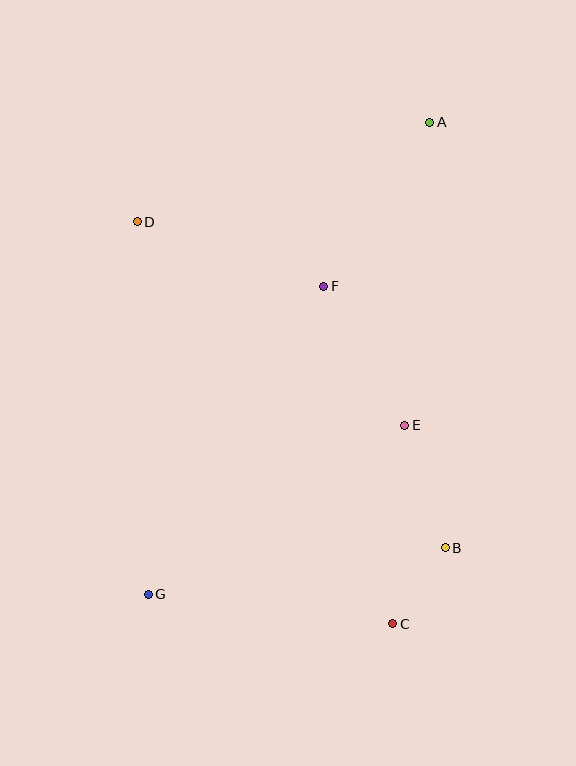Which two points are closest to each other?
Points B and C are closest to each other.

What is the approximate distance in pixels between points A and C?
The distance between A and C is approximately 503 pixels.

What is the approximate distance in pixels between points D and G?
The distance between D and G is approximately 373 pixels.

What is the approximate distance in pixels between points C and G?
The distance between C and G is approximately 246 pixels.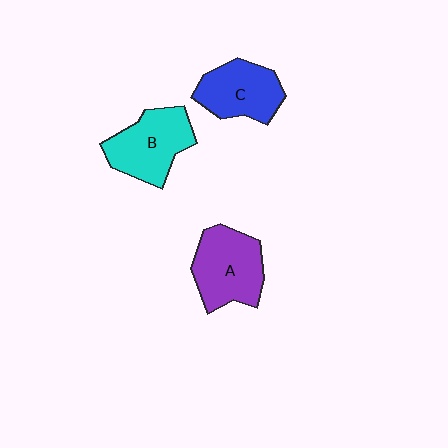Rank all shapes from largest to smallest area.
From largest to smallest: A (purple), B (cyan), C (blue).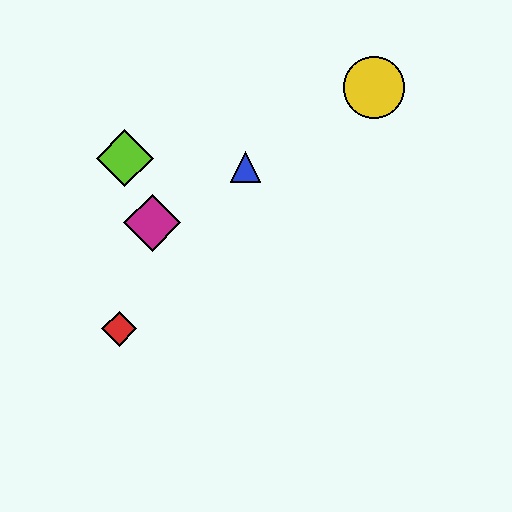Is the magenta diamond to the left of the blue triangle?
Yes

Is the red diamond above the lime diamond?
No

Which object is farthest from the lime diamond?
The yellow circle is farthest from the lime diamond.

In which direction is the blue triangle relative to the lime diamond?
The blue triangle is to the right of the lime diamond.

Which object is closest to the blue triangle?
The magenta diamond is closest to the blue triangle.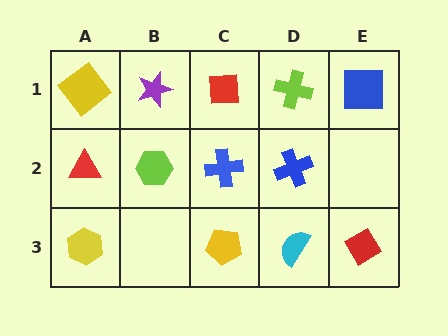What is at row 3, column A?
A yellow hexagon.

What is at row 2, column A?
A red triangle.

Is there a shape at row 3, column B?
No, that cell is empty.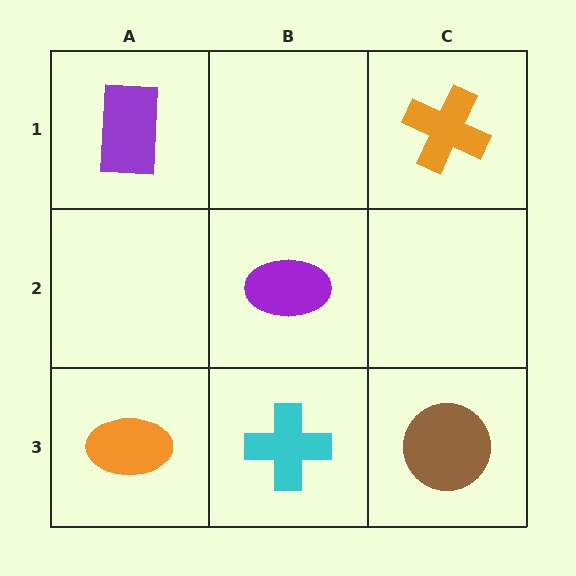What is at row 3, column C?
A brown circle.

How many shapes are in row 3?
3 shapes.